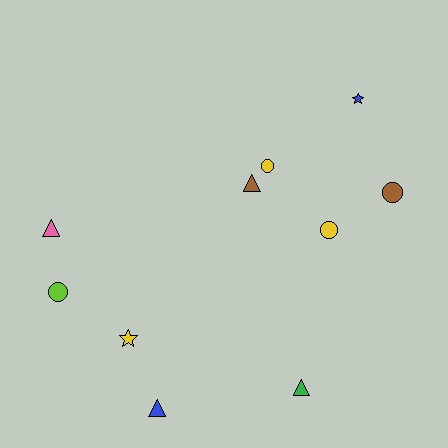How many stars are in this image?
There are 2 stars.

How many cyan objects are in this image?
There are no cyan objects.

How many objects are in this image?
There are 10 objects.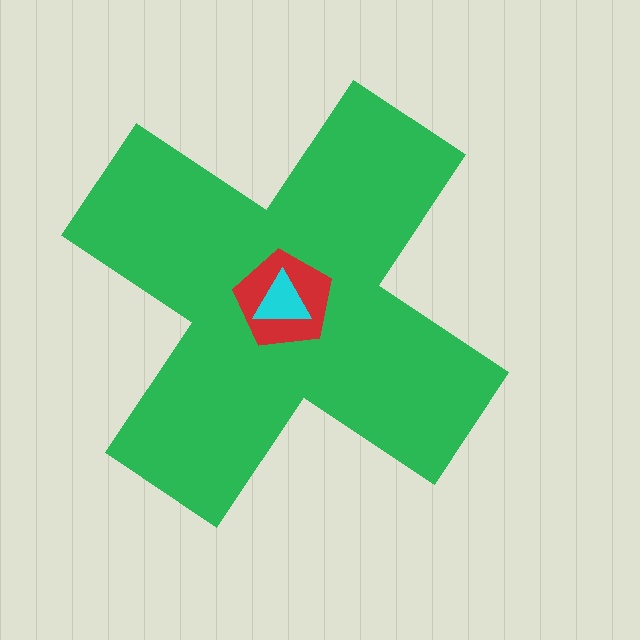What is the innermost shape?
The cyan triangle.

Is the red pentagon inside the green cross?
Yes.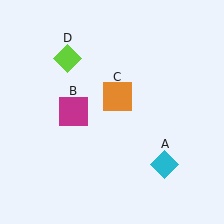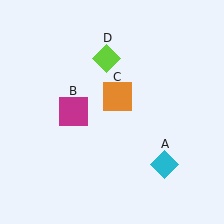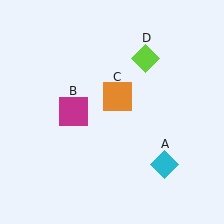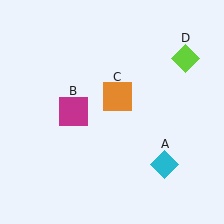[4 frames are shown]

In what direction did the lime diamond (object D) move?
The lime diamond (object D) moved right.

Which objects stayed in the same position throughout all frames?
Cyan diamond (object A) and magenta square (object B) and orange square (object C) remained stationary.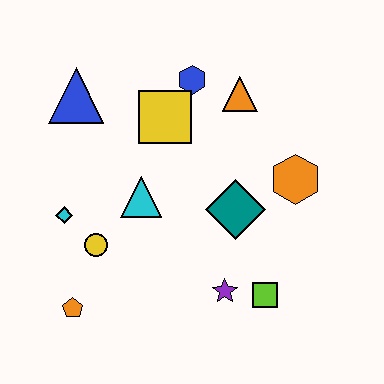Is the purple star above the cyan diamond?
No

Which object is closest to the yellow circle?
The cyan diamond is closest to the yellow circle.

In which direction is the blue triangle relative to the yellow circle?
The blue triangle is above the yellow circle.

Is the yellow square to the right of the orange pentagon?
Yes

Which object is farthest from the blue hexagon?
The orange pentagon is farthest from the blue hexagon.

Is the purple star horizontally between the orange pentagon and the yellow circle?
No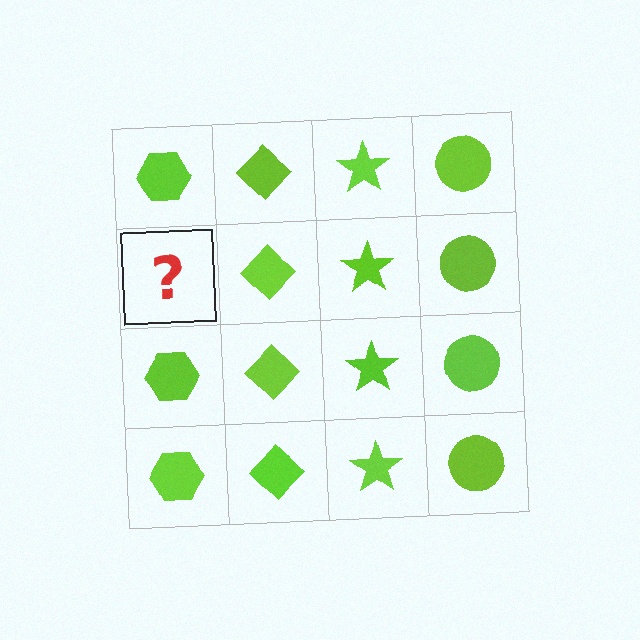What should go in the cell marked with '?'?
The missing cell should contain a lime hexagon.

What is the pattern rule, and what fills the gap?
The rule is that each column has a consistent shape. The gap should be filled with a lime hexagon.